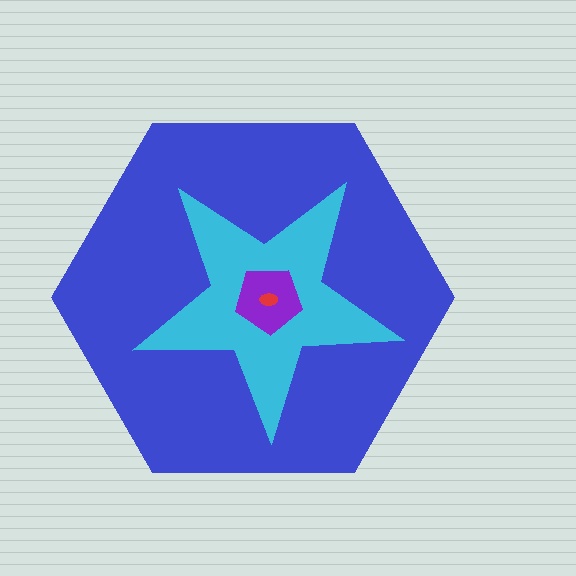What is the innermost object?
The red ellipse.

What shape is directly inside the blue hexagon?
The cyan star.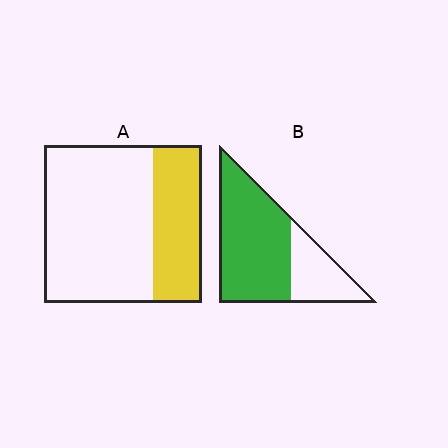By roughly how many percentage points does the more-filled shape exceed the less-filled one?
By roughly 40 percentage points (B over A).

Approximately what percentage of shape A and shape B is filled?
A is approximately 30% and B is approximately 70%.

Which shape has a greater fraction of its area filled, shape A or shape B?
Shape B.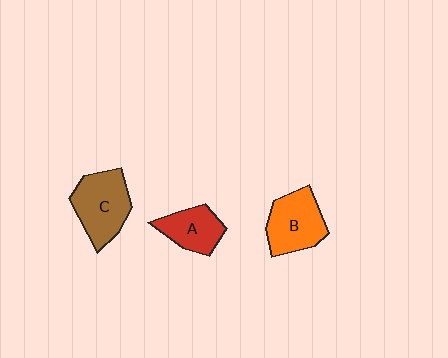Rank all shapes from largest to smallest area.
From largest to smallest: C (brown), B (orange), A (red).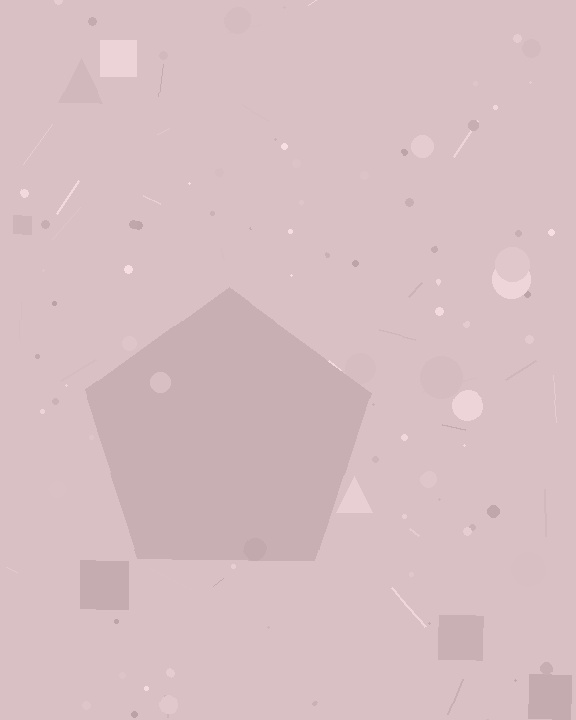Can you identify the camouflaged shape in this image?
The camouflaged shape is a pentagon.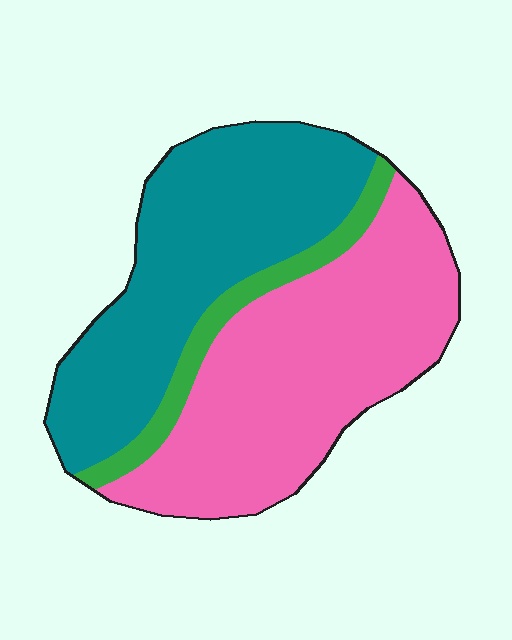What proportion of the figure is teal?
Teal takes up about two fifths (2/5) of the figure.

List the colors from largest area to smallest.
From largest to smallest: pink, teal, green.